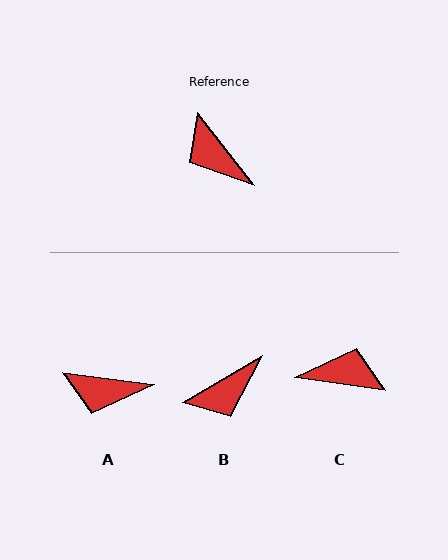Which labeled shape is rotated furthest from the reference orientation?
C, about 136 degrees away.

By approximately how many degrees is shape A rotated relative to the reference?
Approximately 44 degrees counter-clockwise.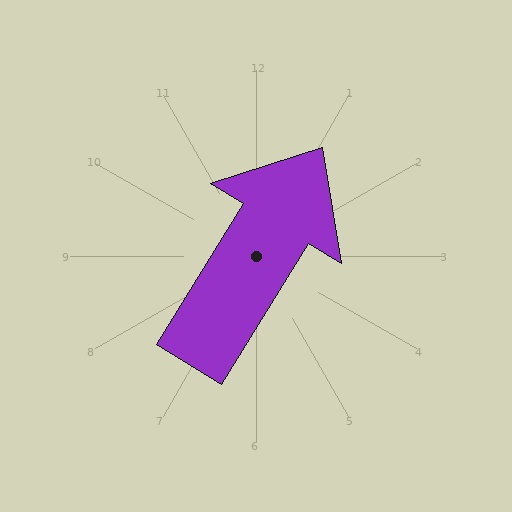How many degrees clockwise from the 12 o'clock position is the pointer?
Approximately 32 degrees.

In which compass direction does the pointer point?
Northeast.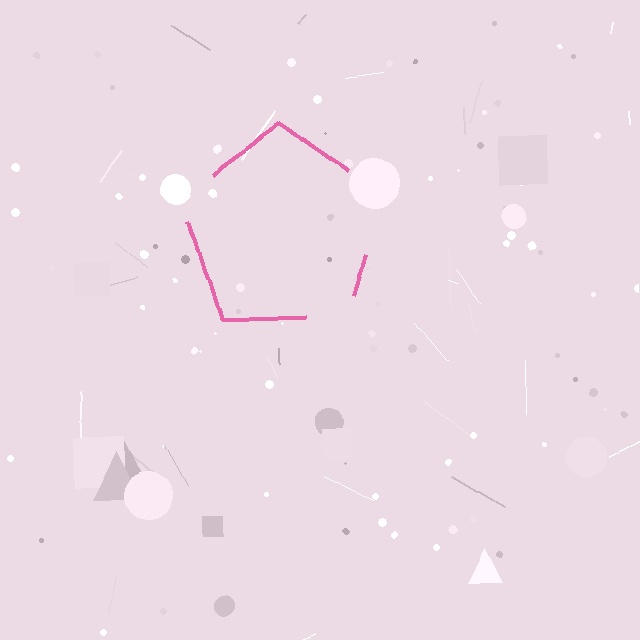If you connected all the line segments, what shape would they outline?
They would outline a pentagon.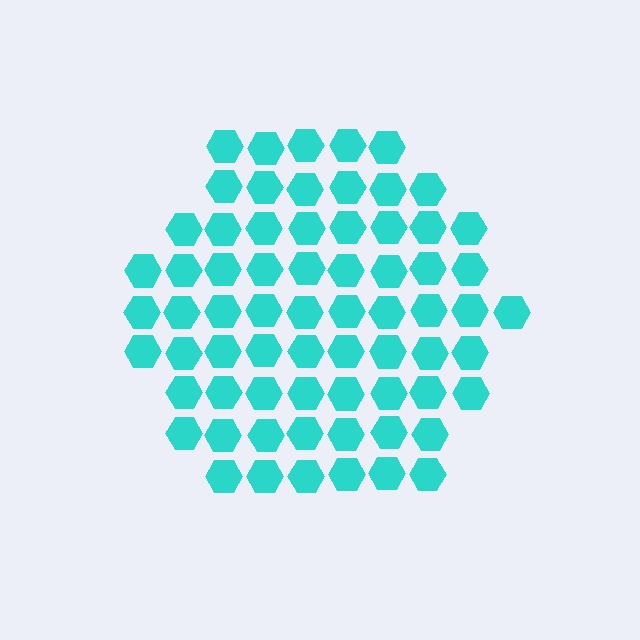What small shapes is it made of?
It is made of small hexagons.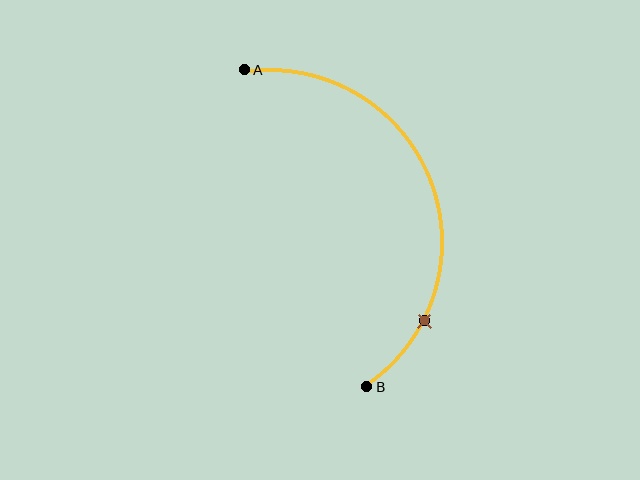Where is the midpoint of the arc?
The arc midpoint is the point on the curve farthest from the straight line joining A and B. It sits to the right of that line.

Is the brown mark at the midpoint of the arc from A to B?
No. The brown mark lies on the arc but is closer to endpoint B. The arc midpoint would be at the point on the curve equidistant along the arc from both A and B.